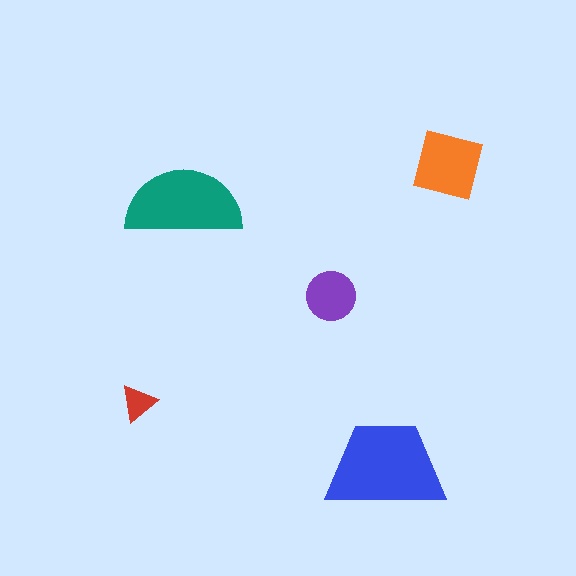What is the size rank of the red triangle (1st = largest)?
5th.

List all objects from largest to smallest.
The blue trapezoid, the teal semicircle, the orange square, the purple circle, the red triangle.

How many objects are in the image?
There are 5 objects in the image.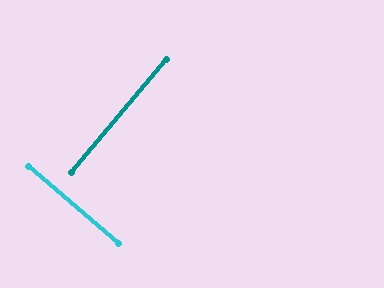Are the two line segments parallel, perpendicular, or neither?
Perpendicular — they meet at approximately 90°.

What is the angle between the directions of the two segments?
Approximately 90 degrees.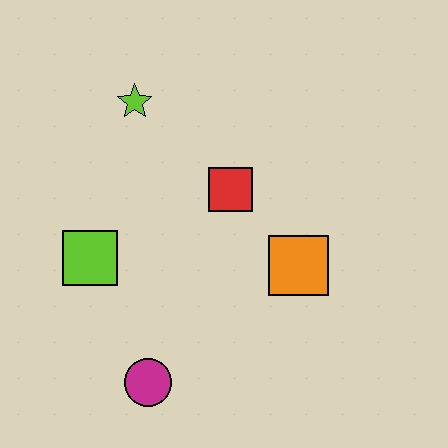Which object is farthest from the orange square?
The lime star is farthest from the orange square.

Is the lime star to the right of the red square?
No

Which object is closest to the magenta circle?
The lime square is closest to the magenta circle.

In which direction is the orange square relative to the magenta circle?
The orange square is to the right of the magenta circle.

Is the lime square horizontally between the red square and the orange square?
No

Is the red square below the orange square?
No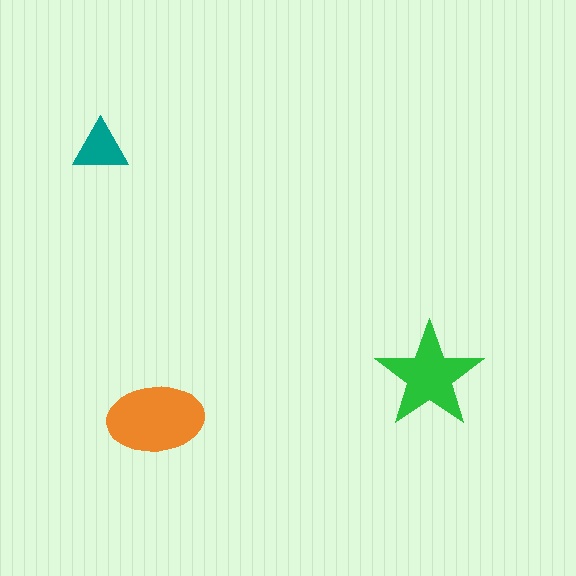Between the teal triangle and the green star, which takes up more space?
The green star.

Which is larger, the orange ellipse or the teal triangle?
The orange ellipse.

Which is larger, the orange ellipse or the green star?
The orange ellipse.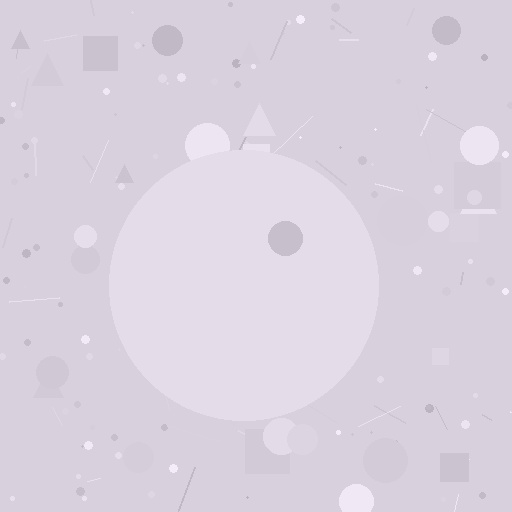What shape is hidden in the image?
A circle is hidden in the image.